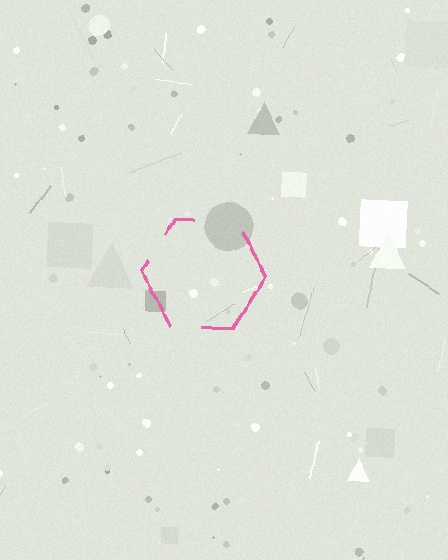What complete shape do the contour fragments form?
The contour fragments form a hexagon.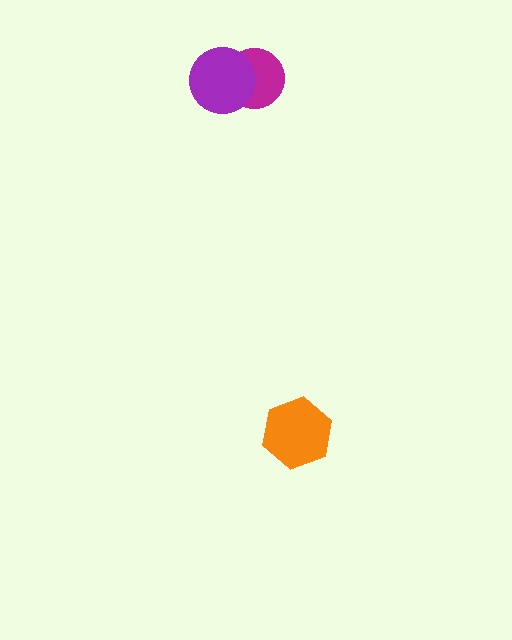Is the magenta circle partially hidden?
Yes, it is partially covered by another shape.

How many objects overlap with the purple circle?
1 object overlaps with the purple circle.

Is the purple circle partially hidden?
No, no other shape covers it.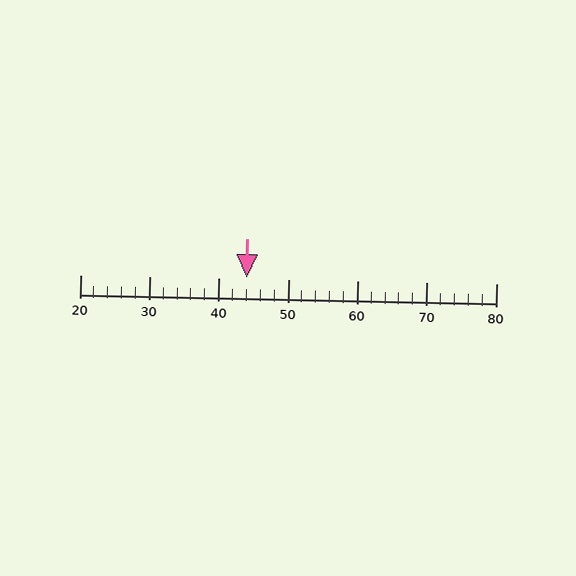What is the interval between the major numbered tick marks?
The major tick marks are spaced 10 units apart.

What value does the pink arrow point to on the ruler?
The pink arrow points to approximately 44.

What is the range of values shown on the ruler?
The ruler shows values from 20 to 80.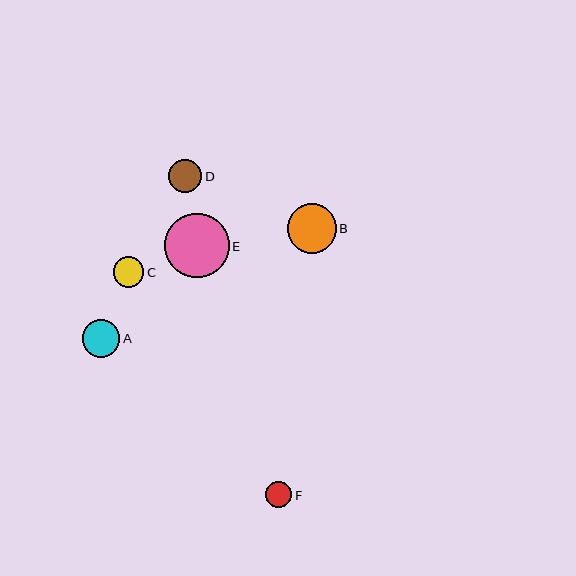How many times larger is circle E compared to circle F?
Circle E is approximately 2.4 times the size of circle F.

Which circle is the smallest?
Circle F is the smallest with a size of approximately 27 pixels.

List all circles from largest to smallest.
From largest to smallest: E, B, A, D, C, F.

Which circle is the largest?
Circle E is the largest with a size of approximately 65 pixels.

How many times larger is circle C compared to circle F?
Circle C is approximately 1.1 times the size of circle F.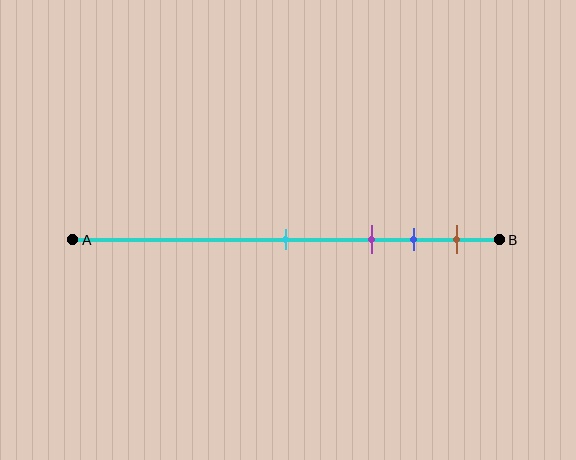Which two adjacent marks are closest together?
The blue and brown marks are the closest adjacent pair.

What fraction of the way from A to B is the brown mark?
The brown mark is approximately 90% (0.9) of the way from A to B.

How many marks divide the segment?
There are 4 marks dividing the segment.